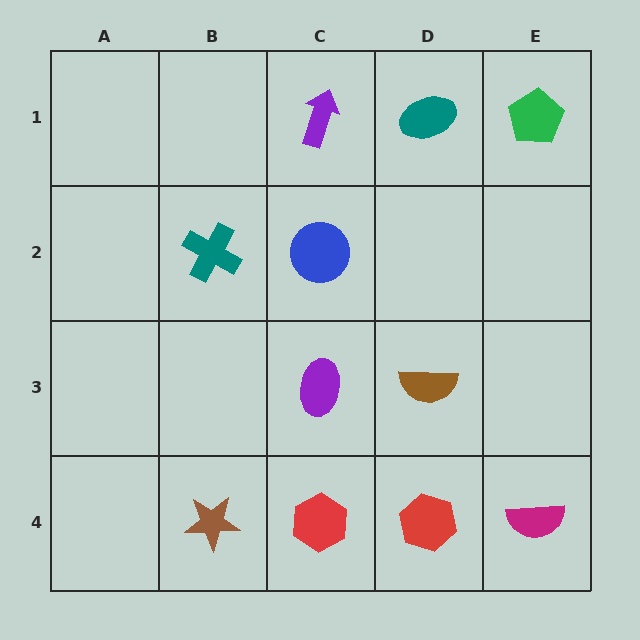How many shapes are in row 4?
4 shapes.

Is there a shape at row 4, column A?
No, that cell is empty.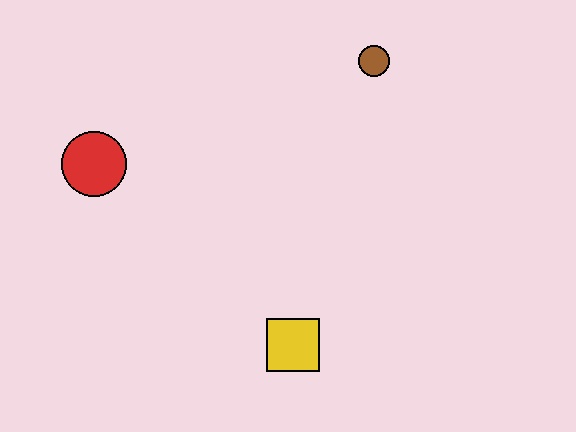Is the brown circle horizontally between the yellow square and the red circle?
No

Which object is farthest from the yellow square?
The brown circle is farthest from the yellow square.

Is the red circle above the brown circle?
No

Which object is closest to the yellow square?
The red circle is closest to the yellow square.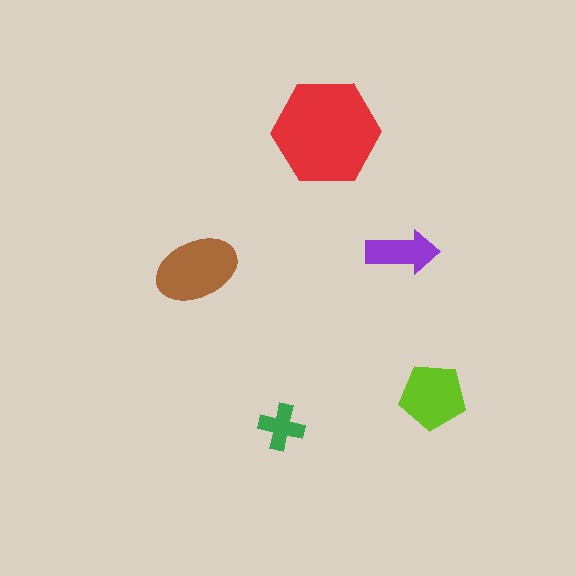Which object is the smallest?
The green cross.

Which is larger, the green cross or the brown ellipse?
The brown ellipse.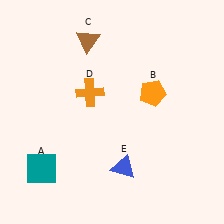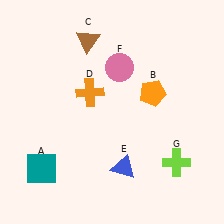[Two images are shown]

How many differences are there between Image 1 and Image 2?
There are 2 differences between the two images.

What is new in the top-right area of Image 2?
A pink circle (F) was added in the top-right area of Image 2.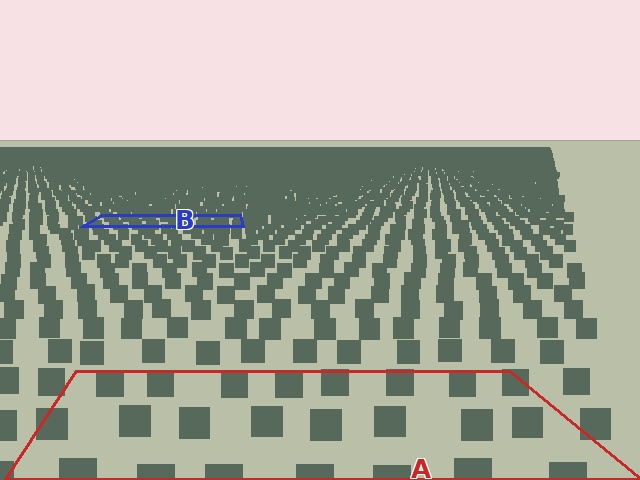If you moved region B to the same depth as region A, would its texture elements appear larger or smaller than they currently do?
They would appear larger. At a closer depth, the same texture elements are projected at a bigger on-screen size.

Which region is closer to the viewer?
Region A is closer. The texture elements there are larger and more spread out.